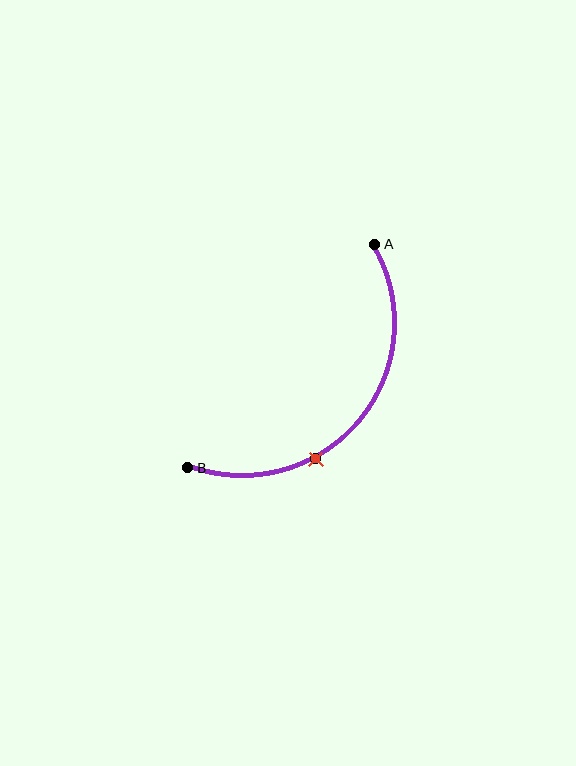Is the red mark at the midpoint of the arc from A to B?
No. The red mark lies on the arc but is closer to endpoint B. The arc midpoint would be at the point on the curve equidistant along the arc from both A and B.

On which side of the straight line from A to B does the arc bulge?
The arc bulges below and to the right of the straight line connecting A and B.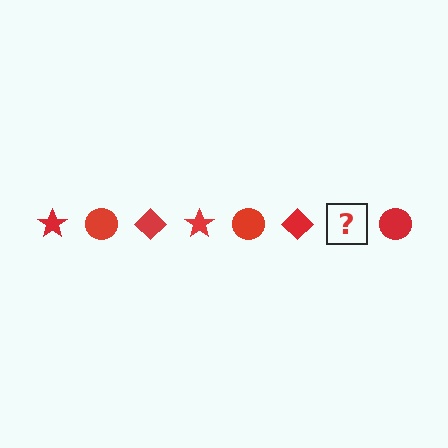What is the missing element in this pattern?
The missing element is a red star.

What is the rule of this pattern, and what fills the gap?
The rule is that the pattern cycles through star, circle, diamond shapes in red. The gap should be filled with a red star.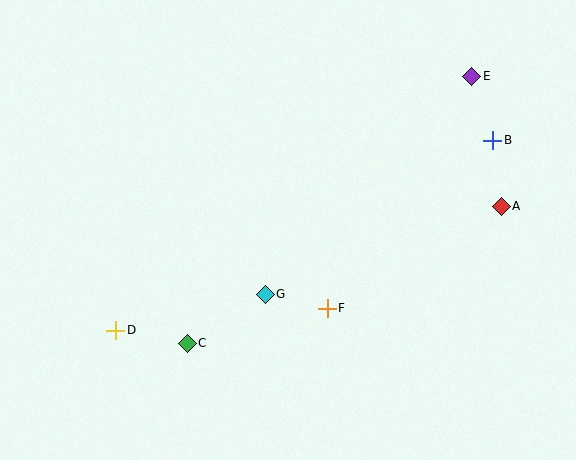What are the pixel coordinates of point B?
Point B is at (493, 140).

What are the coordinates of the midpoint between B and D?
The midpoint between B and D is at (304, 235).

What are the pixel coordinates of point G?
Point G is at (265, 294).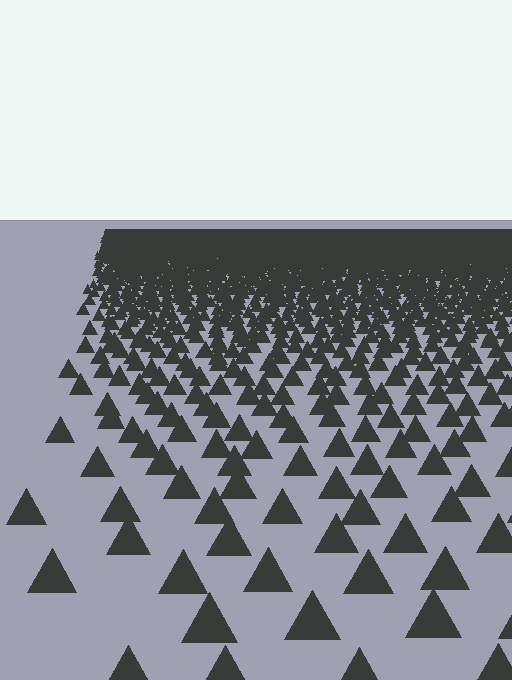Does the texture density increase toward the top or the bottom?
Density increases toward the top.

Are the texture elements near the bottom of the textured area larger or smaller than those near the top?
Larger. Near the bottom, elements are closer to the viewer and appear at a bigger on-screen size.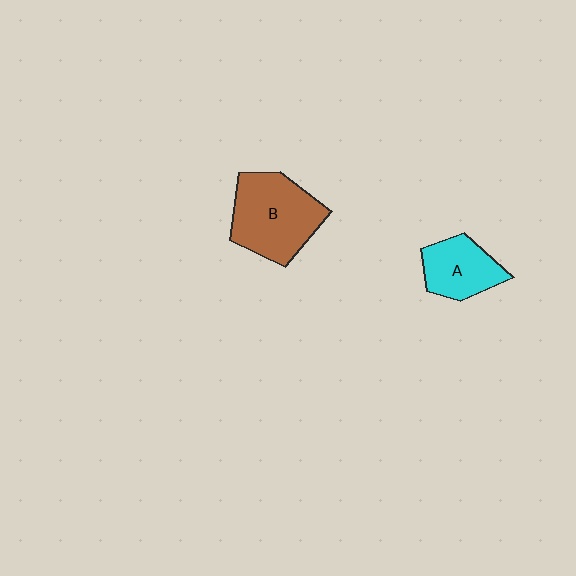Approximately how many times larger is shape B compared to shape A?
Approximately 1.6 times.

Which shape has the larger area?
Shape B (brown).